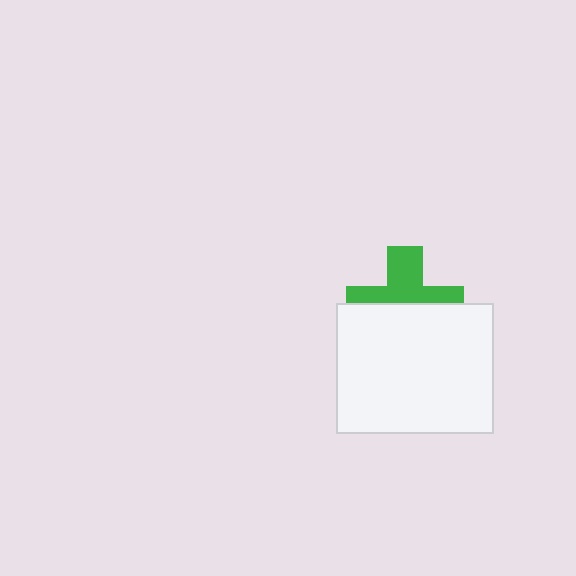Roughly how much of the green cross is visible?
About half of it is visible (roughly 48%).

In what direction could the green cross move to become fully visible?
The green cross could move up. That would shift it out from behind the white rectangle entirely.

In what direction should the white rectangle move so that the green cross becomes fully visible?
The white rectangle should move down. That is the shortest direction to clear the overlap and leave the green cross fully visible.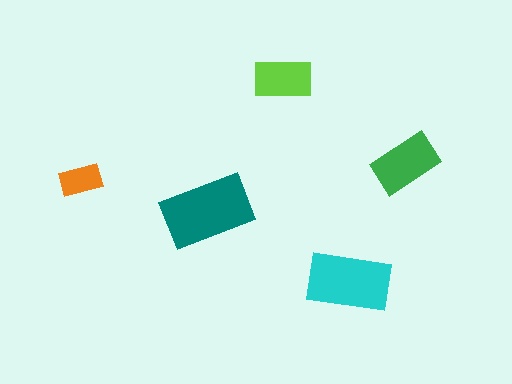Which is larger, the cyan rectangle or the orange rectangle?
The cyan one.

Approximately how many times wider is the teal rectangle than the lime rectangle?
About 1.5 times wider.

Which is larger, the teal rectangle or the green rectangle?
The teal one.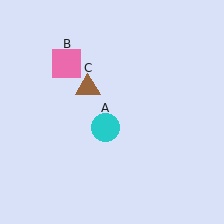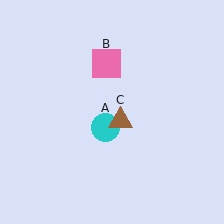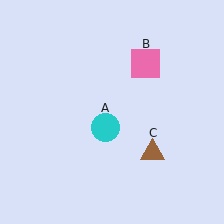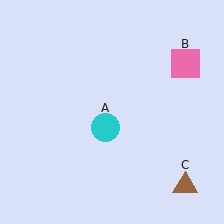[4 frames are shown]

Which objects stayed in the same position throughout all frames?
Cyan circle (object A) remained stationary.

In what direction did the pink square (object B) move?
The pink square (object B) moved right.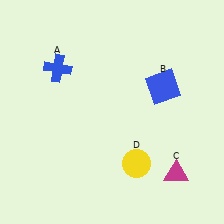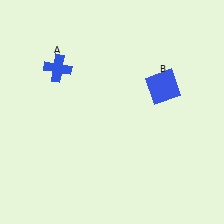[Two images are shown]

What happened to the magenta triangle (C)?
The magenta triangle (C) was removed in Image 2. It was in the bottom-right area of Image 1.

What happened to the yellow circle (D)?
The yellow circle (D) was removed in Image 2. It was in the bottom-right area of Image 1.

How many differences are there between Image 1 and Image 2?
There are 2 differences between the two images.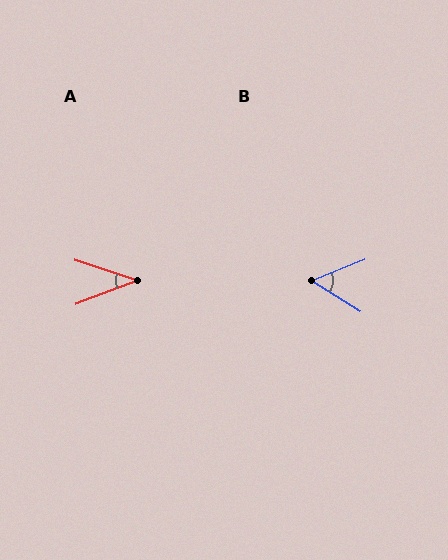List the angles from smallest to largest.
A (39°), B (54°).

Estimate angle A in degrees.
Approximately 39 degrees.